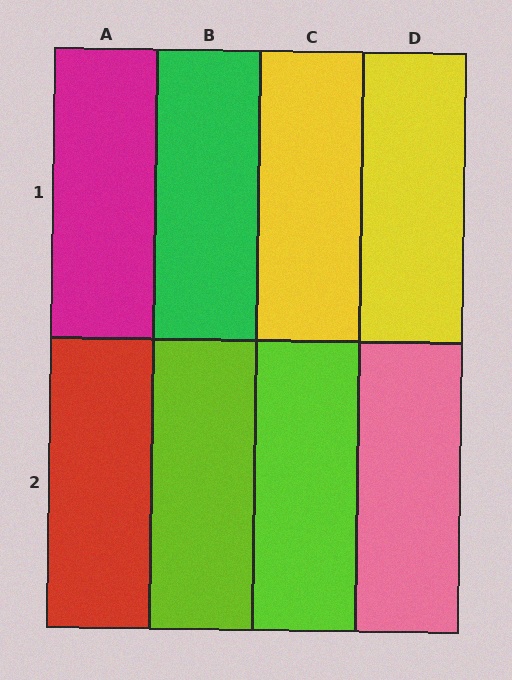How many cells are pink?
1 cell is pink.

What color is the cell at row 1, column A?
Magenta.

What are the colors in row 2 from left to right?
Red, lime, lime, pink.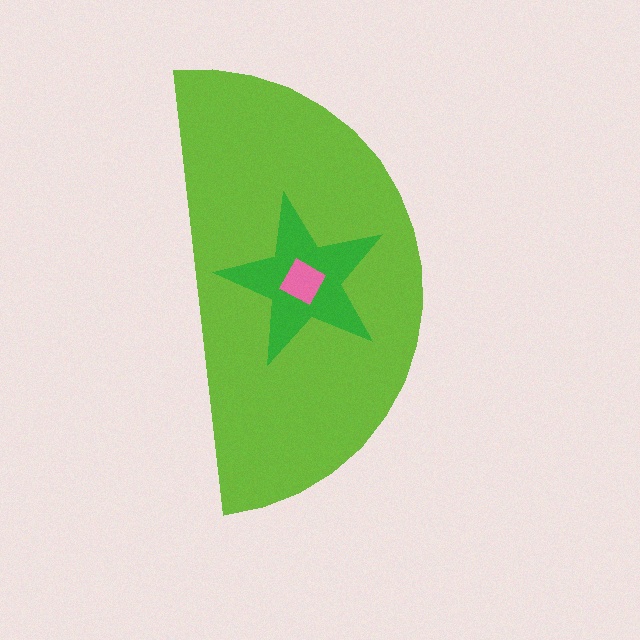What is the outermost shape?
The lime semicircle.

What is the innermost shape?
The pink square.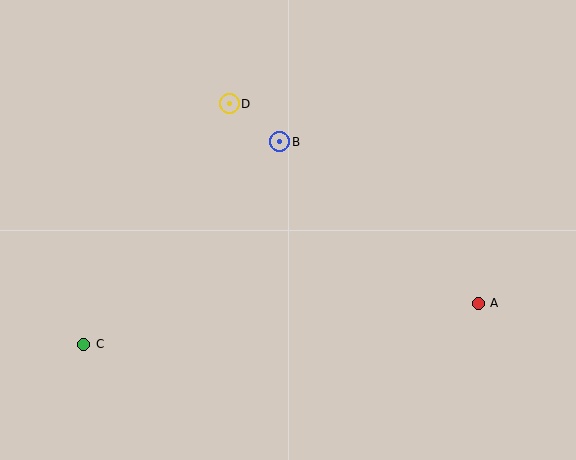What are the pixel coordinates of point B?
Point B is at (280, 142).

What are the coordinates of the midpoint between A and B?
The midpoint between A and B is at (379, 223).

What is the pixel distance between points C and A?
The distance between C and A is 397 pixels.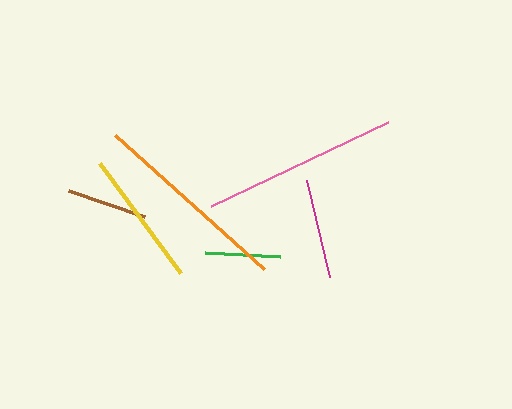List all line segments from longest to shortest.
From longest to shortest: orange, pink, yellow, magenta, brown, green.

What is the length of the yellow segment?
The yellow segment is approximately 137 pixels long.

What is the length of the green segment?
The green segment is approximately 75 pixels long.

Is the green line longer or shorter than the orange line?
The orange line is longer than the green line.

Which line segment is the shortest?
The green line is the shortest at approximately 75 pixels.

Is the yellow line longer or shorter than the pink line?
The pink line is longer than the yellow line.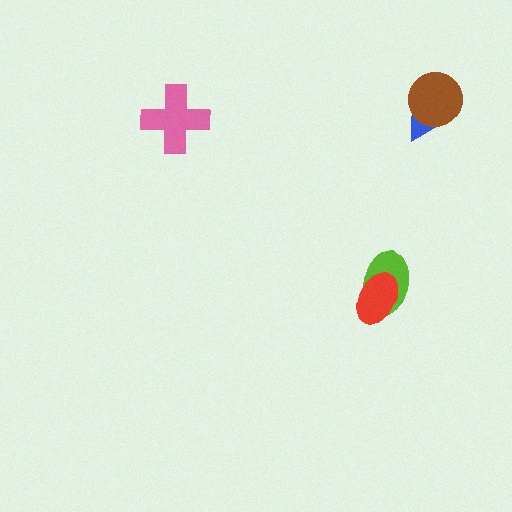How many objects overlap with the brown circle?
1 object overlaps with the brown circle.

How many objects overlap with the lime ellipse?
1 object overlaps with the lime ellipse.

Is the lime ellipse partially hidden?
Yes, it is partially covered by another shape.